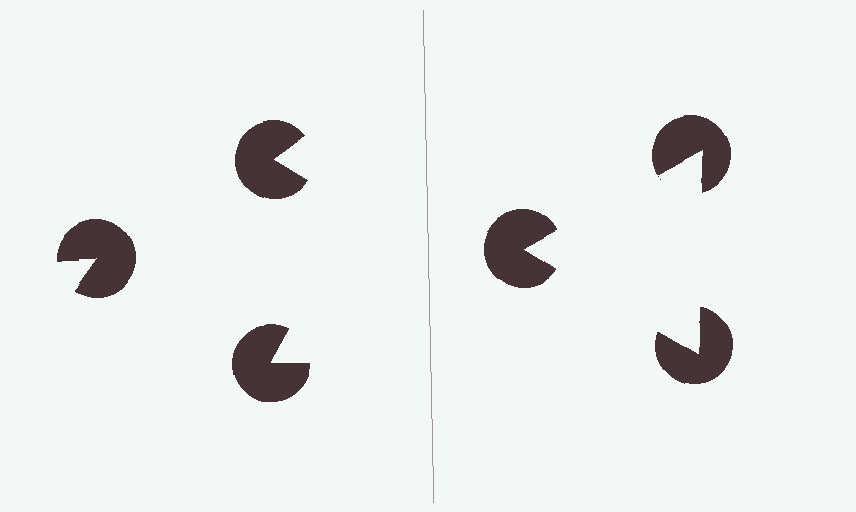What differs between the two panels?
The pac-man discs are positioned identically on both sides; only the wedge orientations differ. On the right they align to a triangle; on the left they are misaligned.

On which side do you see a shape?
An illusory triangle appears on the right side. On the left side the wedge cuts are rotated, so no coherent shape forms.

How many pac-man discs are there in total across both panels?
6 — 3 on each side.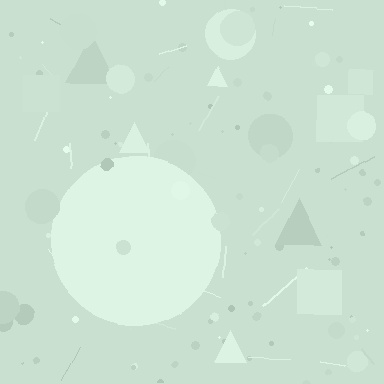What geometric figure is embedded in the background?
A circle is embedded in the background.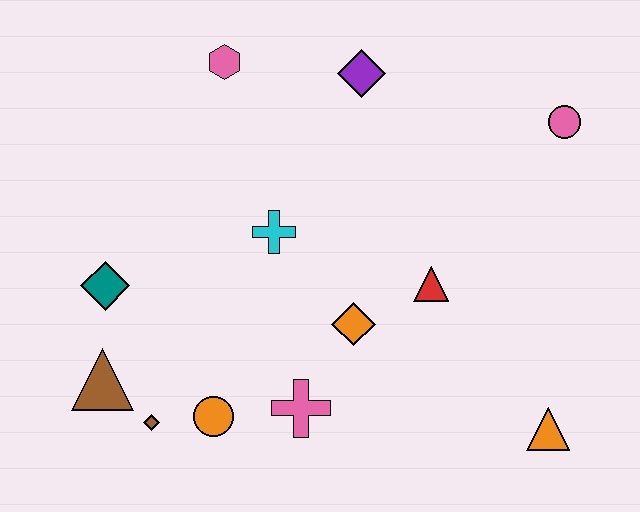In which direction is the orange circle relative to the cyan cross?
The orange circle is below the cyan cross.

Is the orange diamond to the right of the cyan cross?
Yes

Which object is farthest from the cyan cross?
The orange triangle is farthest from the cyan cross.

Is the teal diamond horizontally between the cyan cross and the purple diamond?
No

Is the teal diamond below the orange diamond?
No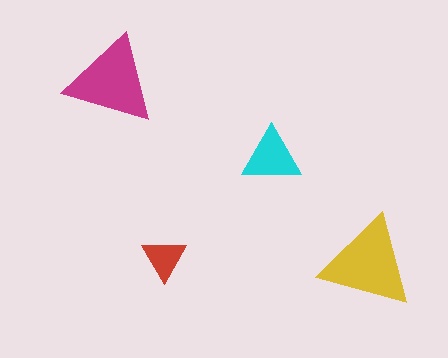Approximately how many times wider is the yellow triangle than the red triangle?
About 2 times wider.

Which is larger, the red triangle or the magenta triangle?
The magenta one.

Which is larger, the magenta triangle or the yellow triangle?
The yellow one.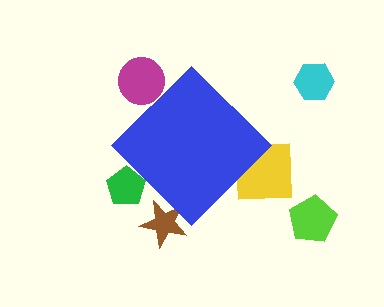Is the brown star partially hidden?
Yes, the brown star is partially hidden behind the blue diamond.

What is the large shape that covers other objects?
A blue diamond.